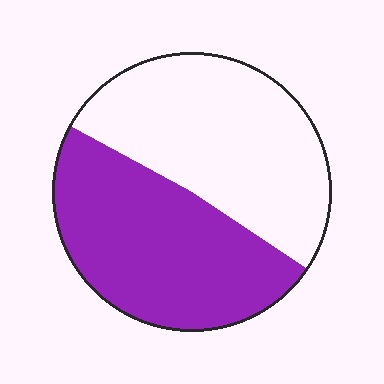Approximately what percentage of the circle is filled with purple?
Approximately 50%.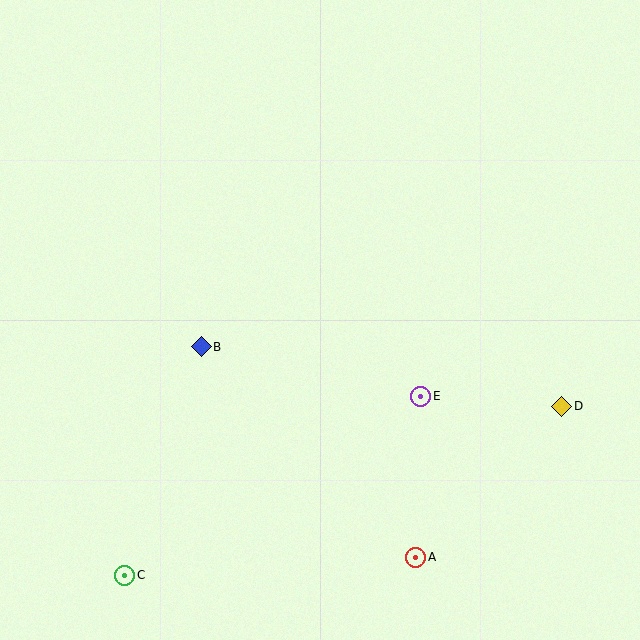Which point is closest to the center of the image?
Point B at (201, 347) is closest to the center.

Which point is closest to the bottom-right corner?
Point A is closest to the bottom-right corner.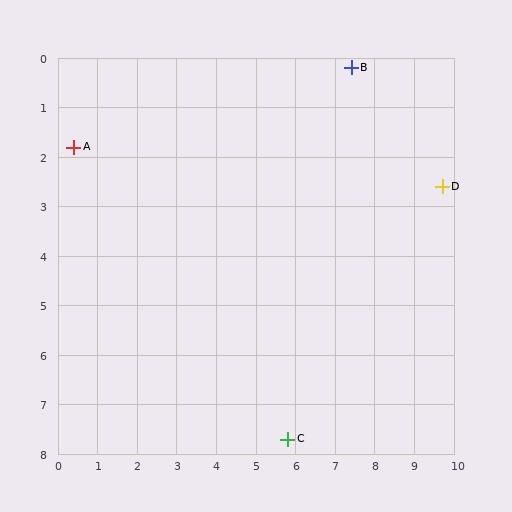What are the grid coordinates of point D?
Point D is at approximately (9.7, 2.6).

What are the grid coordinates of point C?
Point C is at approximately (5.8, 7.7).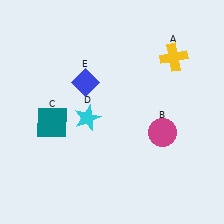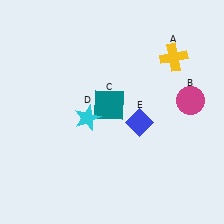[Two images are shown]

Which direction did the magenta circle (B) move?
The magenta circle (B) moved up.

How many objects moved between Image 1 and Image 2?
3 objects moved between the two images.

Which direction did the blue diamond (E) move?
The blue diamond (E) moved right.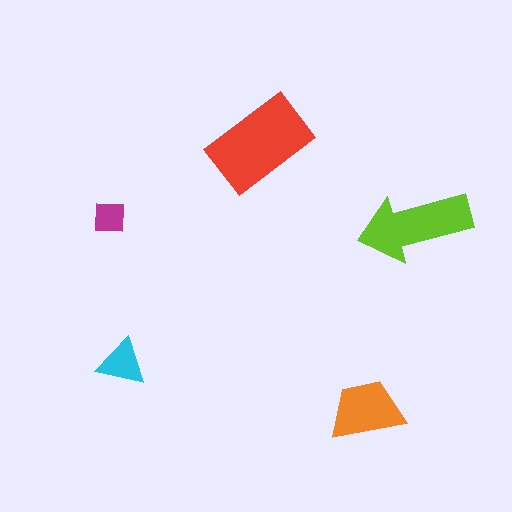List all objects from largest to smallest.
The red rectangle, the lime arrow, the orange trapezoid, the cyan triangle, the magenta square.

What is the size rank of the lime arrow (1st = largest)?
2nd.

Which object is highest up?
The red rectangle is topmost.